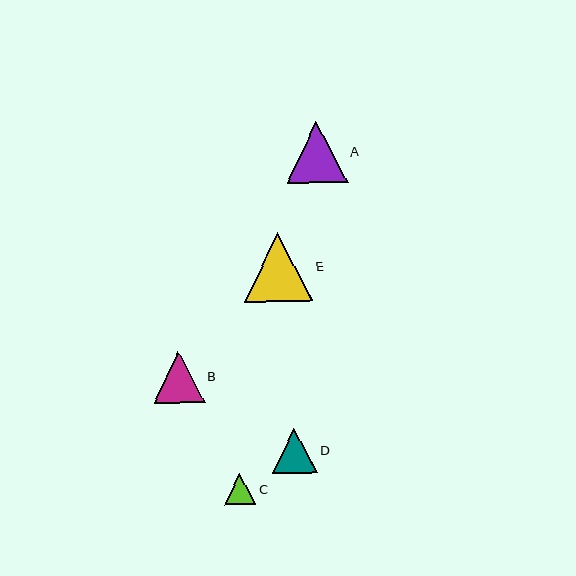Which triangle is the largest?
Triangle E is the largest with a size of approximately 69 pixels.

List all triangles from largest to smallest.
From largest to smallest: E, A, B, D, C.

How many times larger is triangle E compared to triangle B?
Triangle E is approximately 1.3 times the size of triangle B.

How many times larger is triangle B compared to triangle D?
Triangle B is approximately 1.1 times the size of triangle D.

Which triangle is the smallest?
Triangle C is the smallest with a size of approximately 31 pixels.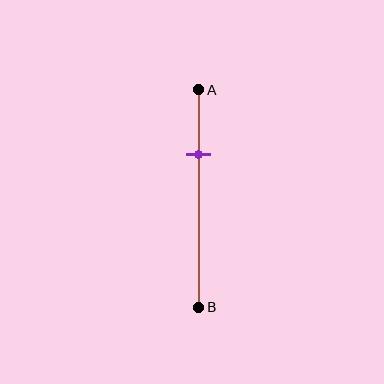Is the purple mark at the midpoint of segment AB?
No, the mark is at about 30% from A, not at the 50% midpoint.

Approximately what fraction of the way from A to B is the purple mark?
The purple mark is approximately 30% of the way from A to B.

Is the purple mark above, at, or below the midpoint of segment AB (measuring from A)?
The purple mark is above the midpoint of segment AB.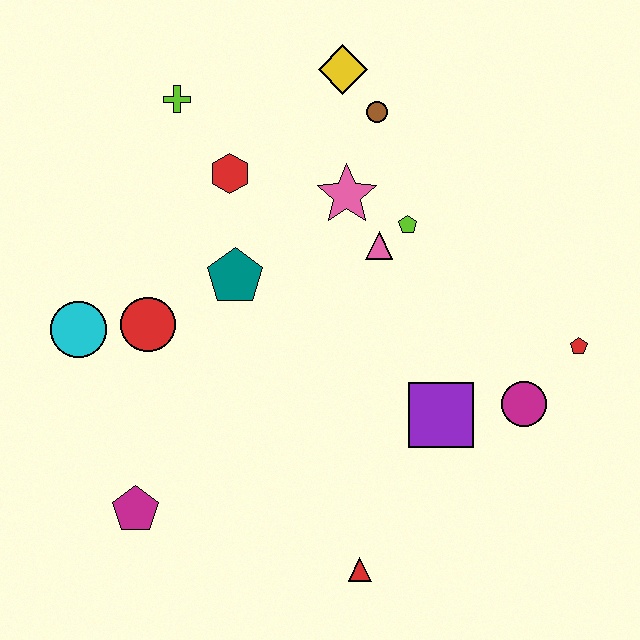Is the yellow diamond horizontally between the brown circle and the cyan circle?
Yes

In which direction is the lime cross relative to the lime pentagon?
The lime cross is to the left of the lime pentagon.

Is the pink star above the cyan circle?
Yes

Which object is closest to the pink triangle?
The lime pentagon is closest to the pink triangle.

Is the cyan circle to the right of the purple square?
No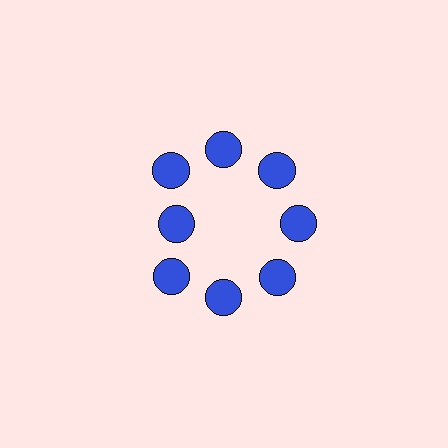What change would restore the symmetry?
The symmetry would be restored by moving it outward, back onto the ring so that all 8 circles sit at equal angles and equal distance from the center.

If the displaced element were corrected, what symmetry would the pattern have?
It would have 8-fold rotational symmetry — the pattern would map onto itself every 45 degrees.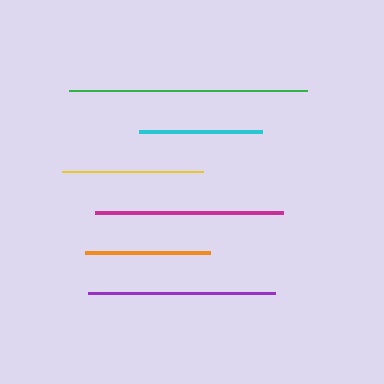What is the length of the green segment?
The green segment is approximately 238 pixels long.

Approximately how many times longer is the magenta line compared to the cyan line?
The magenta line is approximately 1.5 times the length of the cyan line.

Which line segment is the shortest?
The cyan line is the shortest at approximately 123 pixels.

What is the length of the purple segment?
The purple segment is approximately 186 pixels long.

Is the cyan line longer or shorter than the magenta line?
The magenta line is longer than the cyan line.